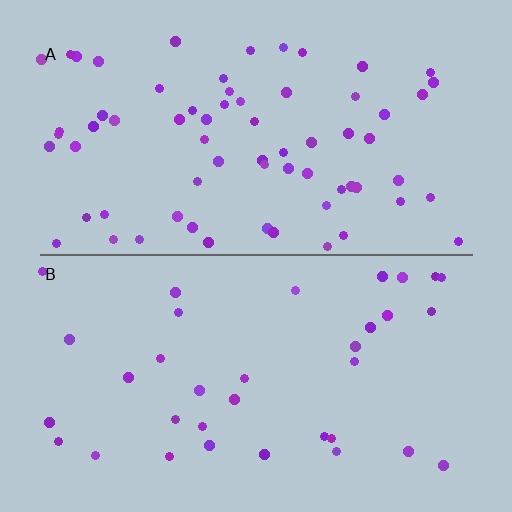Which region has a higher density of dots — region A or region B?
A (the top).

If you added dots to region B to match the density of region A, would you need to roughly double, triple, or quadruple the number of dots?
Approximately double.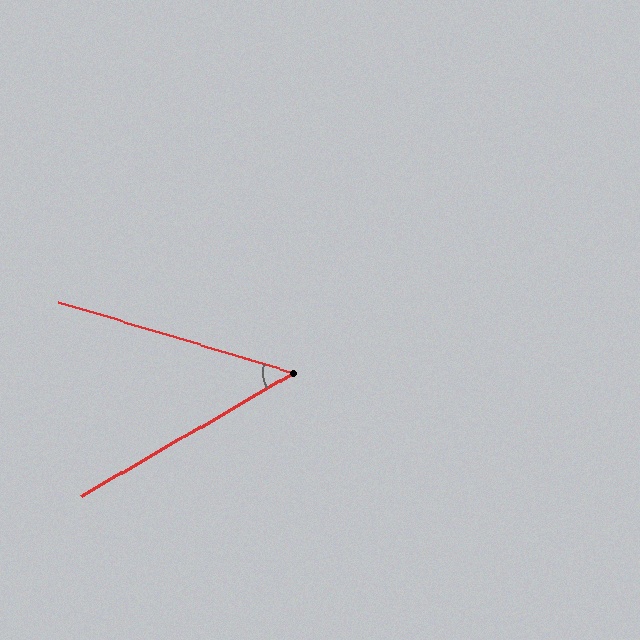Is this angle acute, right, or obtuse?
It is acute.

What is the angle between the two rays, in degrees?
Approximately 47 degrees.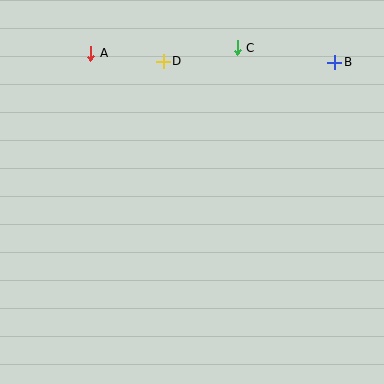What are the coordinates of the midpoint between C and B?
The midpoint between C and B is at (286, 55).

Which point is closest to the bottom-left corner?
Point A is closest to the bottom-left corner.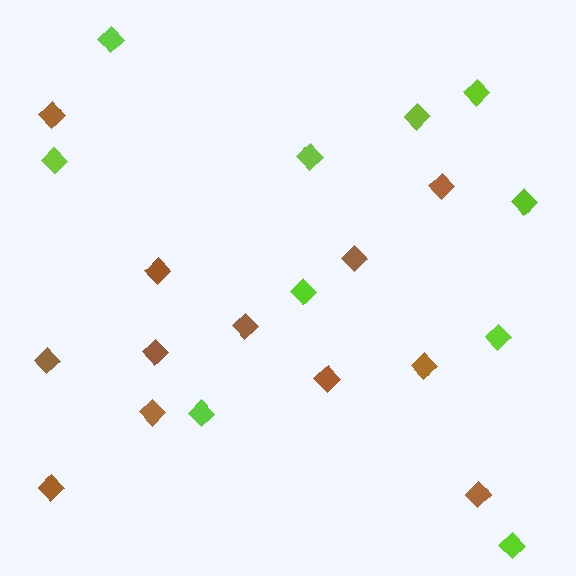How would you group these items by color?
There are 2 groups: one group of lime diamonds (10) and one group of brown diamonds (12).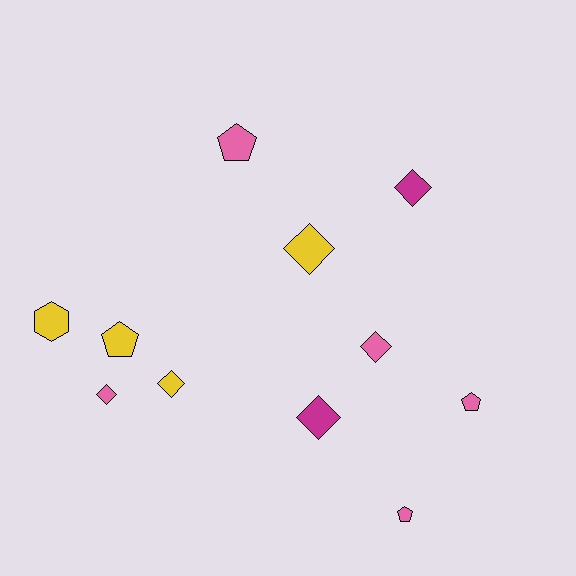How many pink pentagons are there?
There are 3 pink pentagons.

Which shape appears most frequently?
Diamond, with 6 objects.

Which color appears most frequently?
Pink, with 5 objects.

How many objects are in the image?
There are 11 objects.